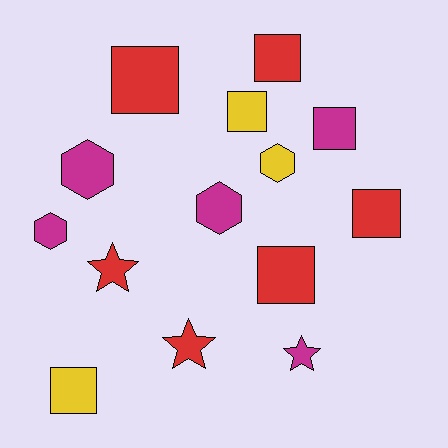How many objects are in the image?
There are 14 objects.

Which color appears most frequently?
Red, with 6 objects.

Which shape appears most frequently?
Square, with 7 objects.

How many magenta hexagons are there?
There are 3 magenta hexagons.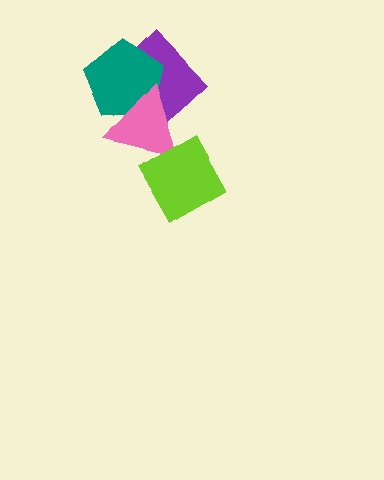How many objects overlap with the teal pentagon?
2 objects overlap with the teal pentagon.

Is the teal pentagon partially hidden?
Yes, it is partially covered by another shape.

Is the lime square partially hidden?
No, no other shape covers it.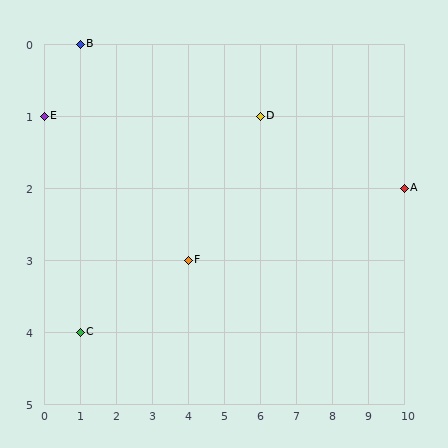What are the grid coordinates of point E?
Point E is at grid coordinates (0, 1).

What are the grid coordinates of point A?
Point A is at grid coordinates (10, 2).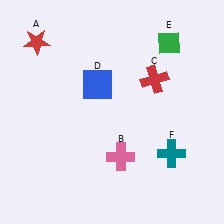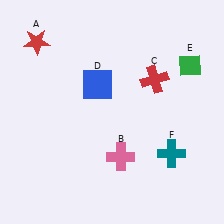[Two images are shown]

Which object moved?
The green diamond (E) moved down.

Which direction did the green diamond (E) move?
The green diamond (E) moved down.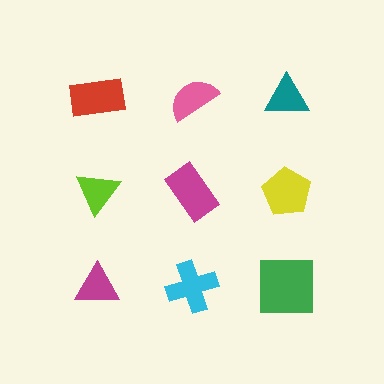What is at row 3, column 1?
A magenta triangle.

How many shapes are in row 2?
3 shapes.